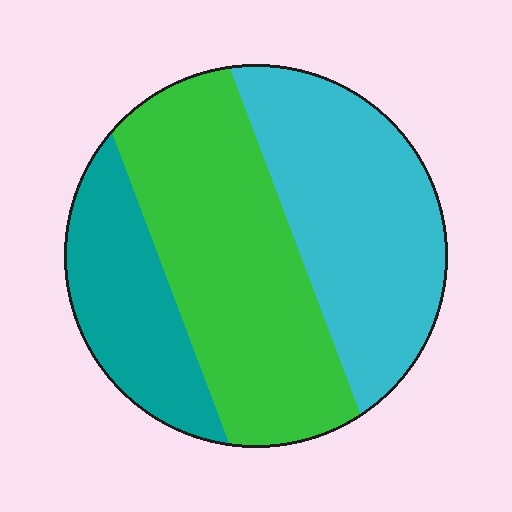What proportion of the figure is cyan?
Cyan covers about 35% of the figure.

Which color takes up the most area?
Green, at roughly 45%.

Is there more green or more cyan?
Green.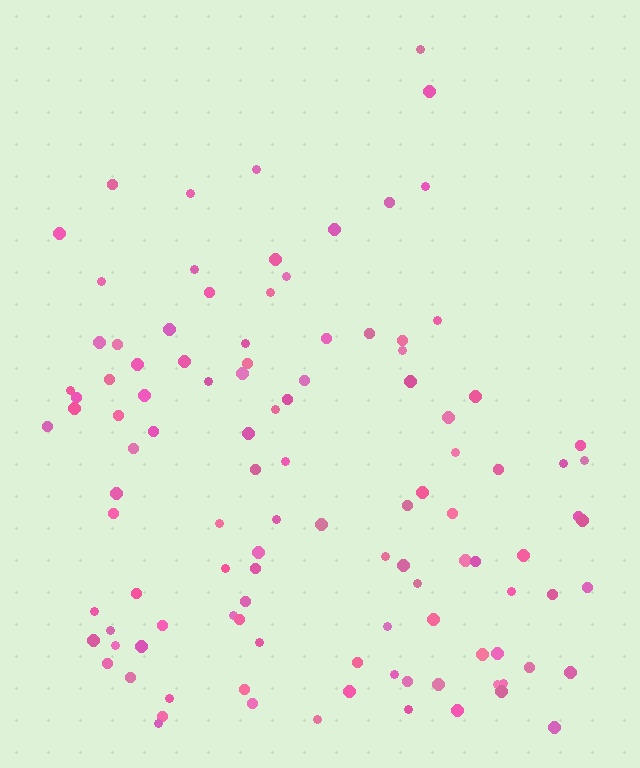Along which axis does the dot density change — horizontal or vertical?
Vertical.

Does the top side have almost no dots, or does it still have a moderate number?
Still a moderate number, just noticeably fewer than the bottom.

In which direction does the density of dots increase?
From top to bottom, with the bottom side densest.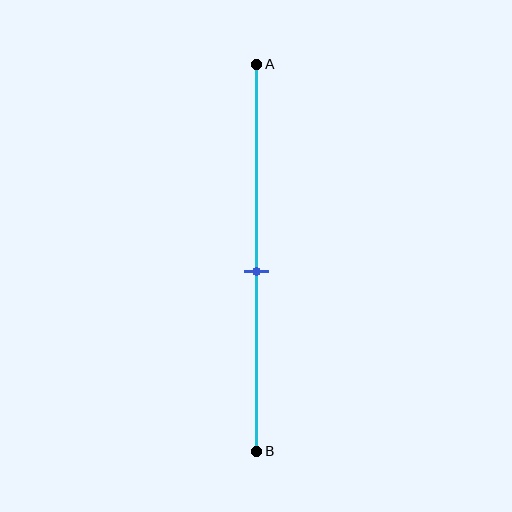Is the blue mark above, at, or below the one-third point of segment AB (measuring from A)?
The blue mark is below the one-third point of segment AB.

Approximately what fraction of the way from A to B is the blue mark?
The blue mark is approximately 55% of the way from A to B.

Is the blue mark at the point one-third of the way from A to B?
No, the mark is at about 55% from A, not at the 33% one-third point.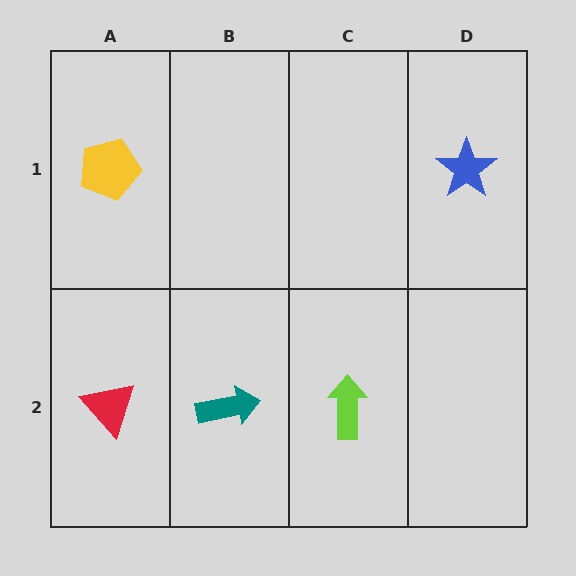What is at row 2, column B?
A teal arrow.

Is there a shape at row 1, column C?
No, that cell is empty.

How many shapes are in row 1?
2 shapes.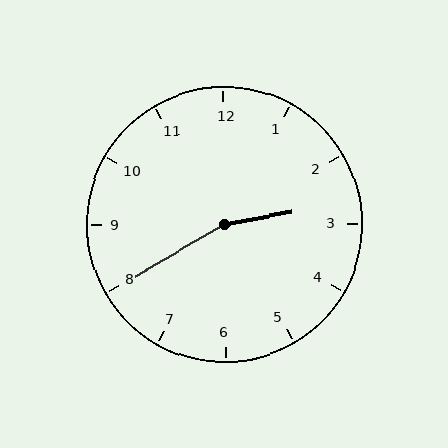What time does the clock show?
2:40.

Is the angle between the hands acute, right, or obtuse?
It is obtuse.